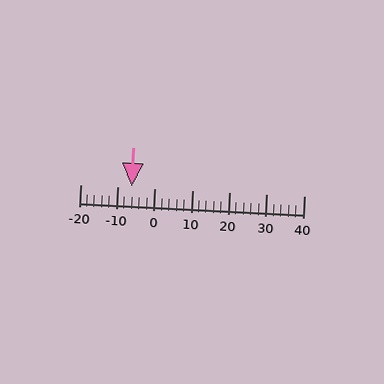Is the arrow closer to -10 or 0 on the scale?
The arrow is closer to -10.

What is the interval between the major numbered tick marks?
The major tick marks are spaced 10 units apart.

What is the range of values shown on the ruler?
The ruler shows values from -20 to 40.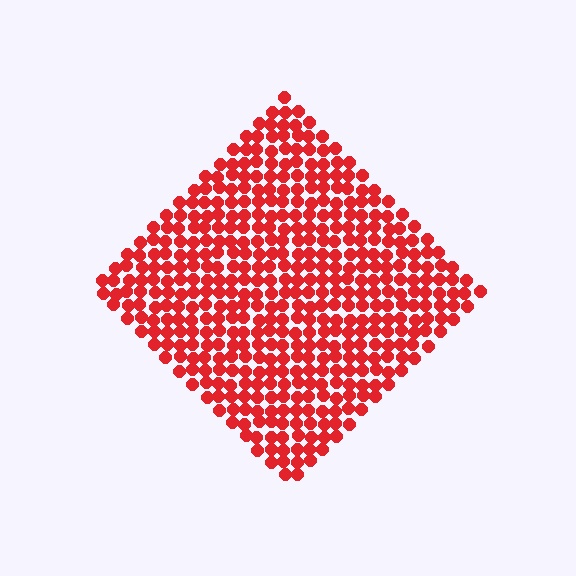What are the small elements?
The small elements are circles.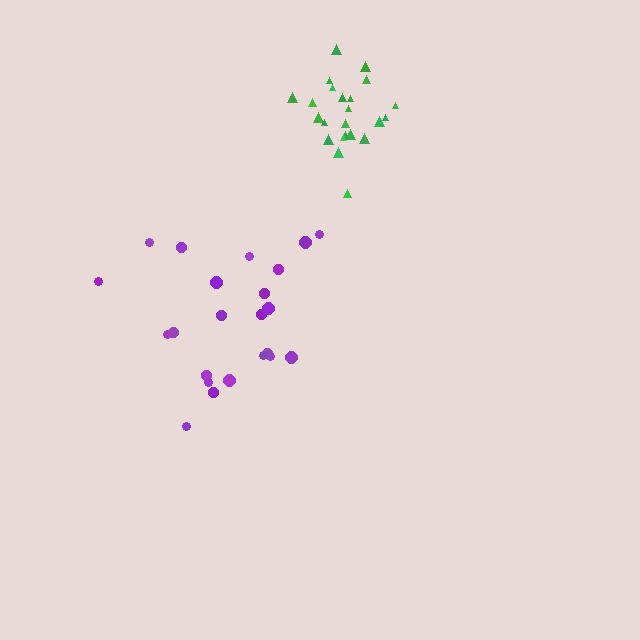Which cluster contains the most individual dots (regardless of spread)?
Purple (23).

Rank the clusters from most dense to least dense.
green, purple.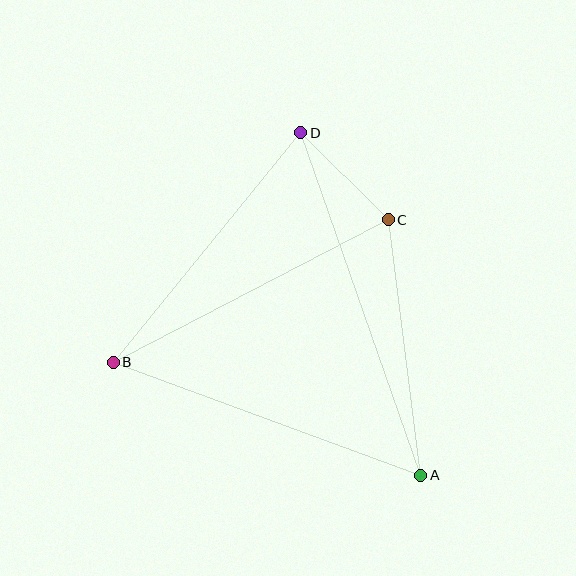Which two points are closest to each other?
Points C and D are closest to each other.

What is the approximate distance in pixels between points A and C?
The distance between A and C is approximately 258 pixels.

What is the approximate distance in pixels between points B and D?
The distance between B and D is approximately 296 pixels.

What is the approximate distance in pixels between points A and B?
The distance between A and B is approximately 328 pixels.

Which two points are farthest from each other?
Points A and D are farthest from each other.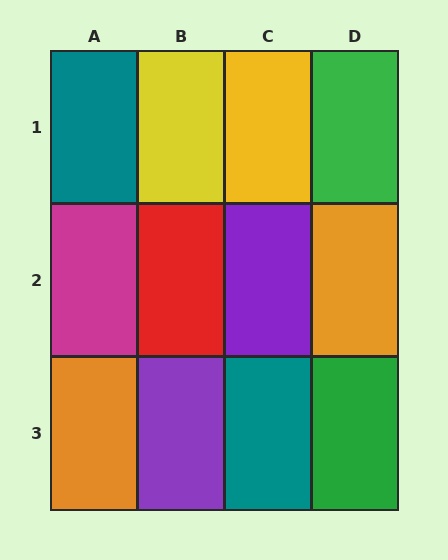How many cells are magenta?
1 cell is magenta.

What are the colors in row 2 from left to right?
Magenta, red, purple, orange.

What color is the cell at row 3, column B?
Purple.